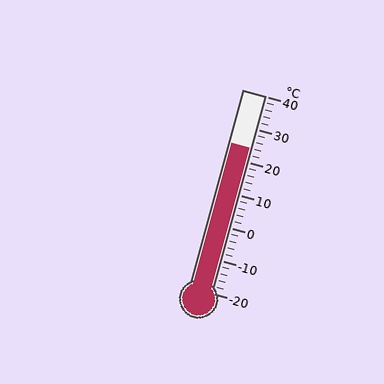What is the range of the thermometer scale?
The thermometer scale ranges from -20°C to 40°C.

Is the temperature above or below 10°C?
The temperature is above 10°C.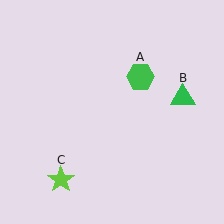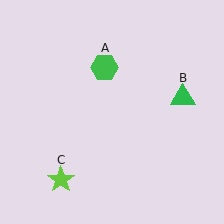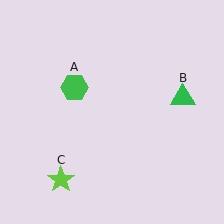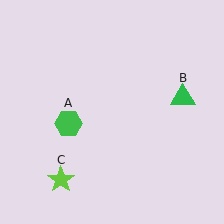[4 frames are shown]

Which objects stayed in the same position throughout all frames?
Green triangle (object B) and lime star (object C) remained stationary.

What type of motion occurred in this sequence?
The green hexagon (object A) rotated counterclockwise around the center of the scene.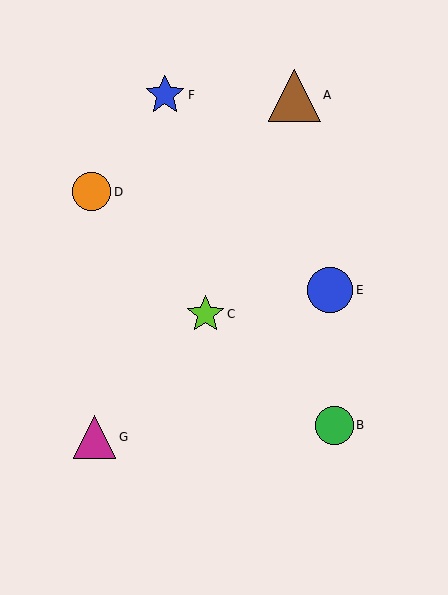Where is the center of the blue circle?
The center of the blue circle is at (330, 290).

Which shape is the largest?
The brown triangle (labeled A) is the largest.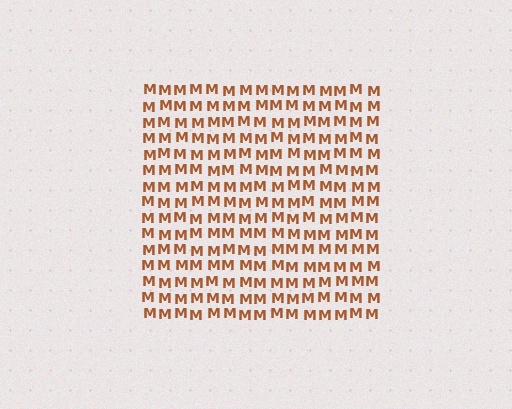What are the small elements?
The small elements are letter M's.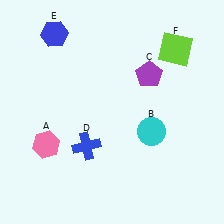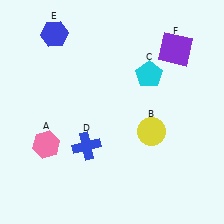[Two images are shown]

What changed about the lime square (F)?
In Image 1, F is lime. In Image 2, it changed to purple.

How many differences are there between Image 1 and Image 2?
There are 3 differences between the two images.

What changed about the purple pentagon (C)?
In Image 1, C is purple. In Image 2, it changed to cyan.